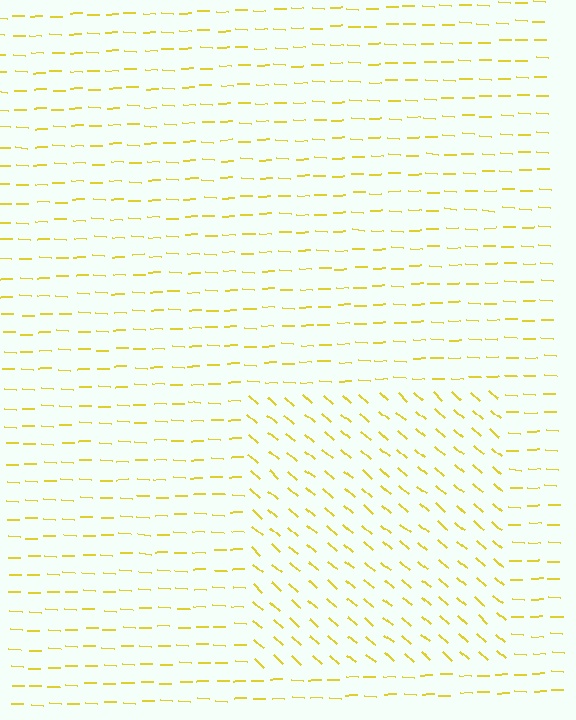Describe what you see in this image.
The image is filled with small yellow line segments. A rectangle region in the image has lines oriented differently from the surrounding lines, creating a visible texture boundary.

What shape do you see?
I see a rectangle.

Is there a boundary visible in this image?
Yes, there is a texture boundary formed by a change in line orientation.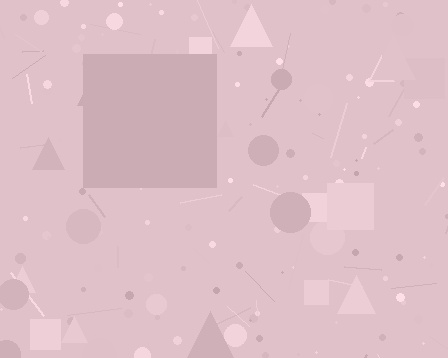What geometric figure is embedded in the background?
A square is embedded in the background.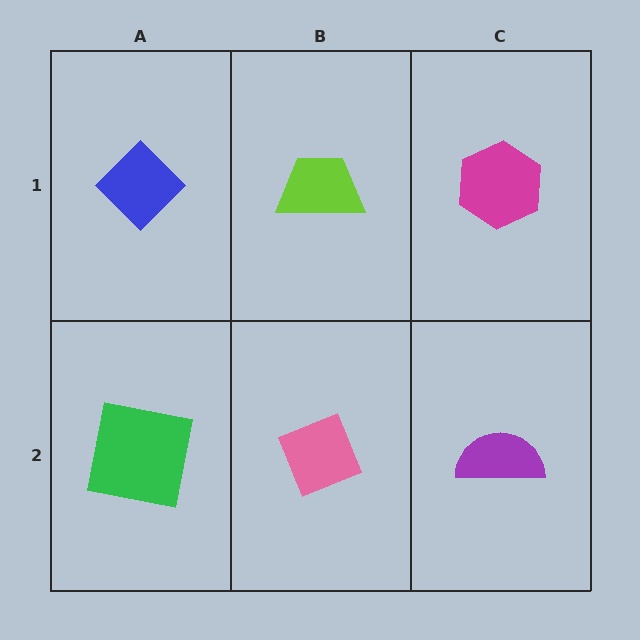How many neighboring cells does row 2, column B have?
3.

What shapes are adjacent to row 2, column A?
A blue diamond (row 1, column A), a pink diamond (row 2, column B).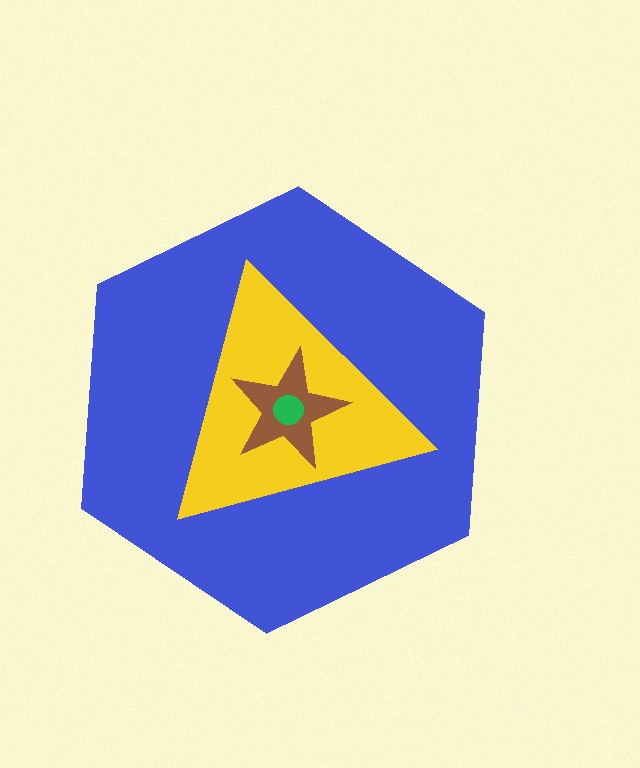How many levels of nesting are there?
4.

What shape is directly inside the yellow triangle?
The brown star.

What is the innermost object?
The green circle.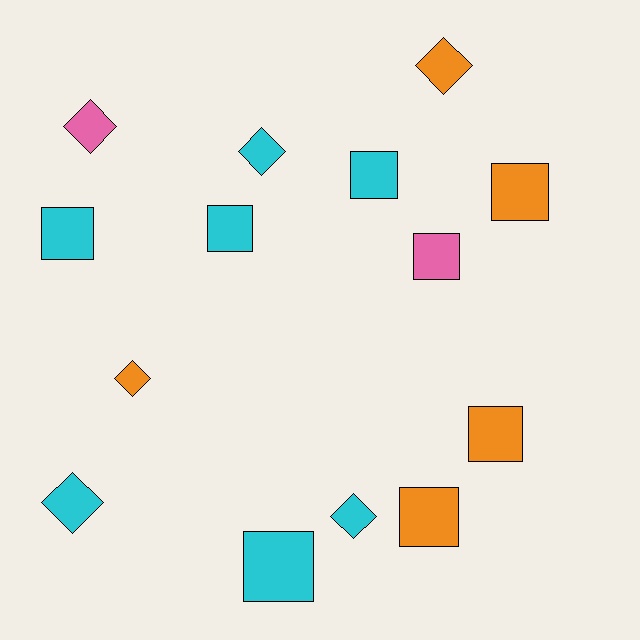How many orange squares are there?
There are 3 orange squares.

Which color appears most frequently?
Cyan, with 7 objects.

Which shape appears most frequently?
Square, with 8 objects.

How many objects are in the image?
There are 14 objects.